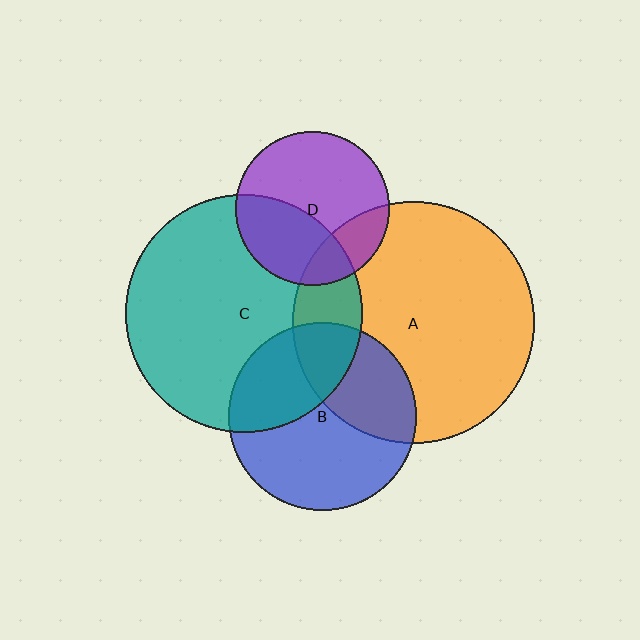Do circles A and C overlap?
Yes.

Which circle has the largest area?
Circle A (orange).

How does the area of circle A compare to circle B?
Approximately 1.6 times.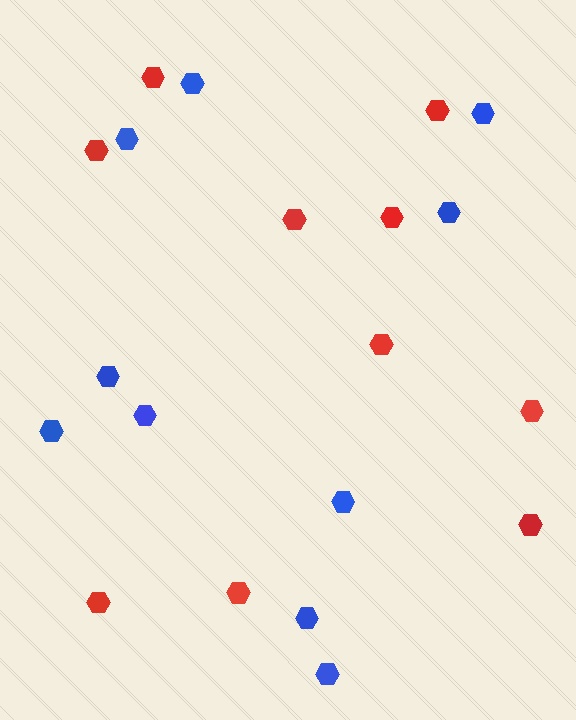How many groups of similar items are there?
There are 2 groups: one group of red hexagons (10) and one group of blue hexagons (10).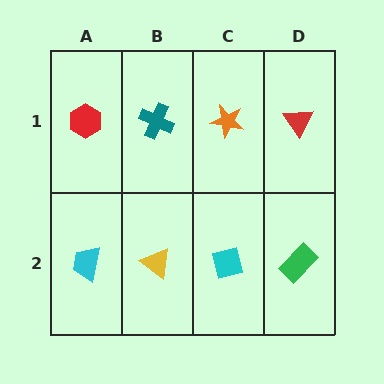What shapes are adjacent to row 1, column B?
A yellow triangle (row 2, column B), a red hexagon (row 1, column A), an orange star (row 1, column C).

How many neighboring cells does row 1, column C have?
3.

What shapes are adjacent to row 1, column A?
A cyan trapezoid (row 2, column A), a teal cross (row 1, column B).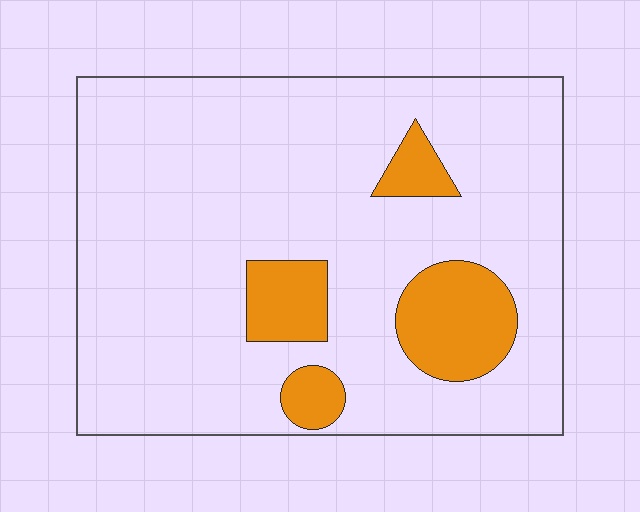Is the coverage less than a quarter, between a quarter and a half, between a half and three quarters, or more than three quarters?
Less than a quarter.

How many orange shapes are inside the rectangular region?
4.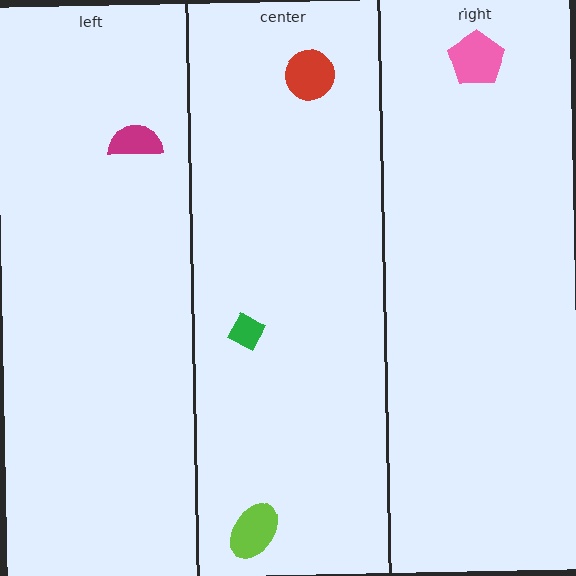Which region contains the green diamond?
The center region.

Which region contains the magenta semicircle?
The left region.